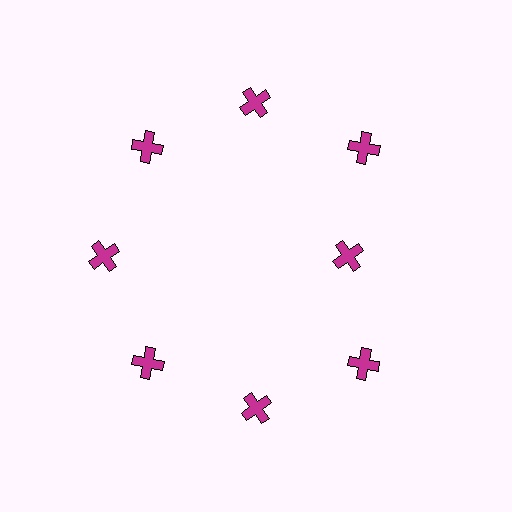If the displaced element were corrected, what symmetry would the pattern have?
It would have 8-fold rotational symmetry — the pattern would map onto itself every 45 degrees.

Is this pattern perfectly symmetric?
No. The 8 magenta crosses are arranged in a ring, but one element near the 3 o'clock position is pulled inward toward the center, breaking the 8-fold rotational symmetry.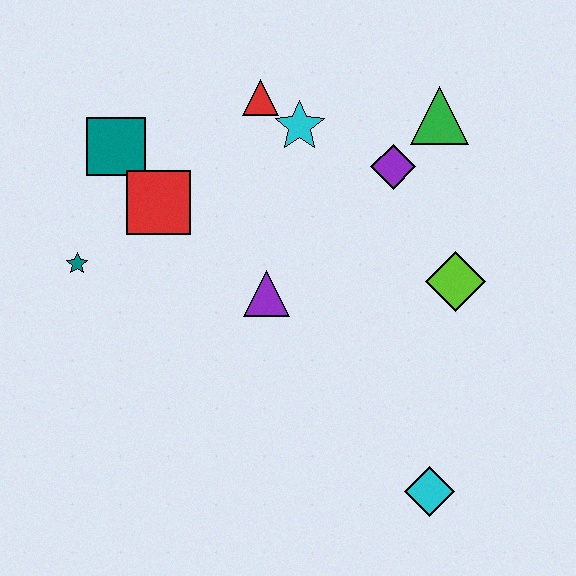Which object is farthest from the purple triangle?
The cyan diamond is farthest from the purple triangle.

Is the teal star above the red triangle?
No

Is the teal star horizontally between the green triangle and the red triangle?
No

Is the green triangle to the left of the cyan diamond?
No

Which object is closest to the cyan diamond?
The lime diamond is closest to the cyan diamond.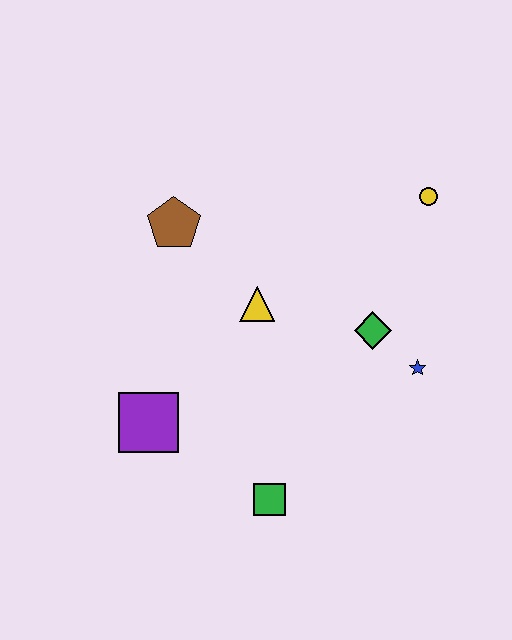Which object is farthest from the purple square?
The yellow circle is farthest from the purple square.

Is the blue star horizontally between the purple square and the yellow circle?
Yes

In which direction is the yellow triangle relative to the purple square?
The yellow triangle is above the purple square.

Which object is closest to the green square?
The purple square is closest to the green square.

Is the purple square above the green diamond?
No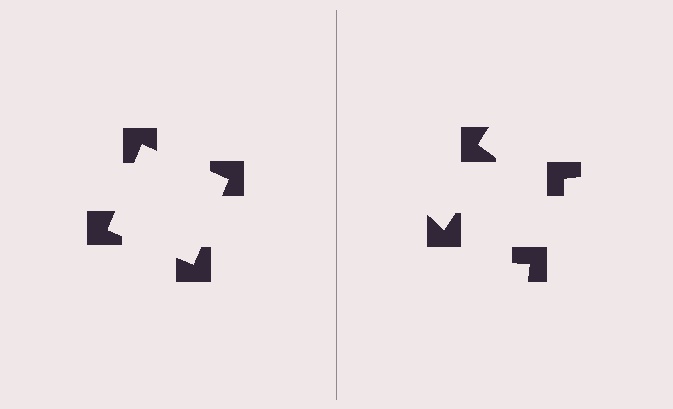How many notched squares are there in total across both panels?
8 — 4 on each side.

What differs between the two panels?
The notched squares are positioned identically on both sides; only the wedge orientations differ. On the left they align to a square; on the right they are misaligned.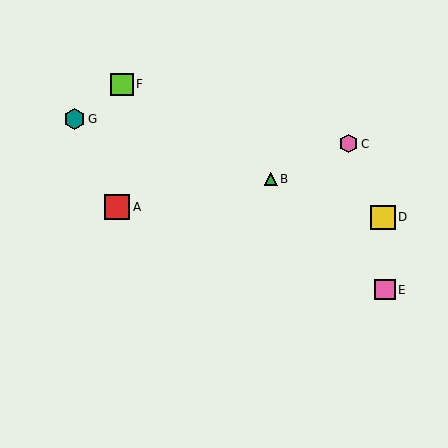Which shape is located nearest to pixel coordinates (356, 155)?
The pink hexagon (labeled C) at (348, 144) is nearest to that location.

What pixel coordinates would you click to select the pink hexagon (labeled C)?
Click at (348, 144) to select the pink hexagon C.